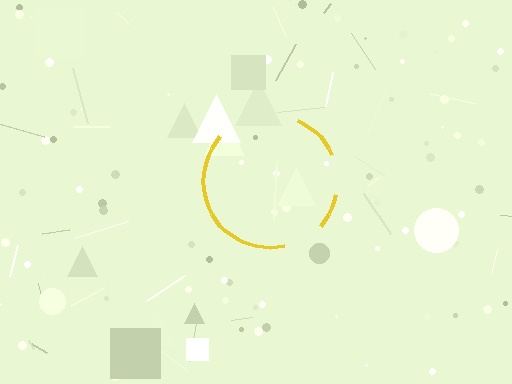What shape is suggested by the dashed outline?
The dashed outline suggests a circle.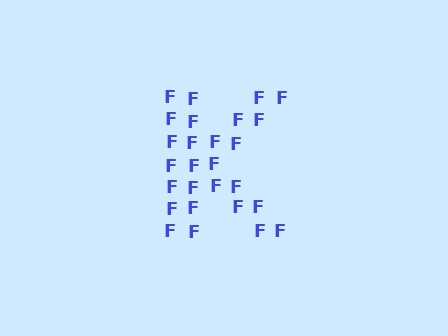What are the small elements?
The small elements are letter F's.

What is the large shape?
The large shape is the letter K.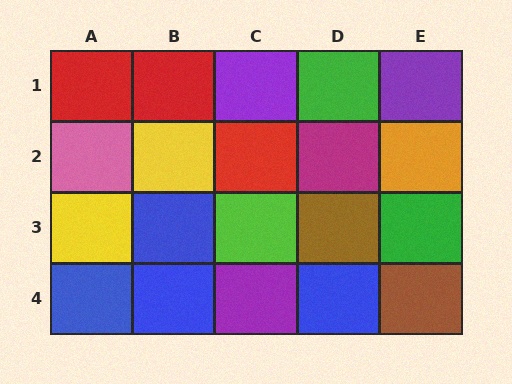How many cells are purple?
3 cells are purple.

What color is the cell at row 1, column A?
Red.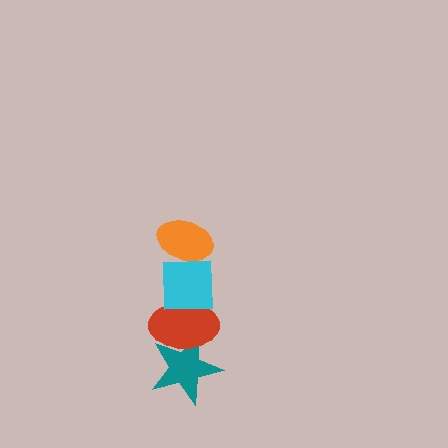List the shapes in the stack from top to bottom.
From top to bottom: the orange ellipse, the cyan square, the red ellipse, the teal star.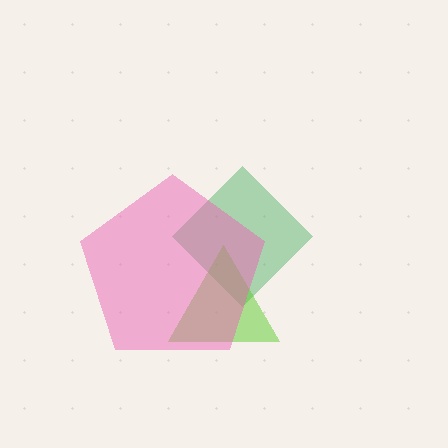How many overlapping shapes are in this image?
There are 3 overlapping shapes in the image.